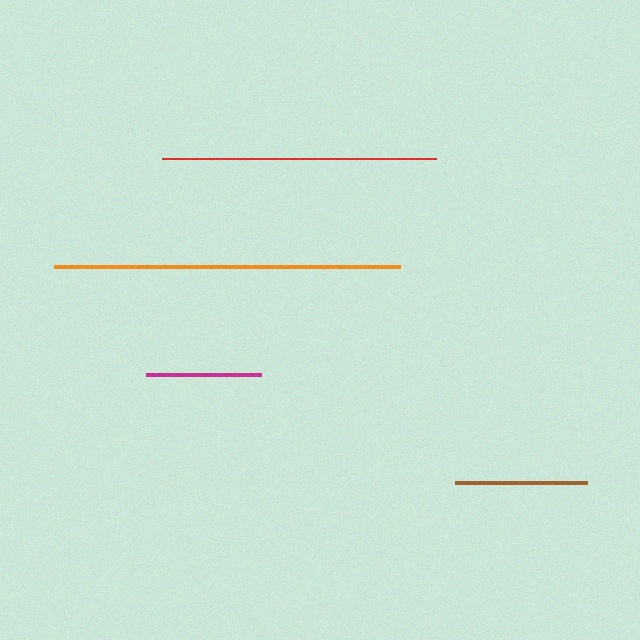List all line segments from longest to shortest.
From longest to shortest: orange, red, brown, magenta.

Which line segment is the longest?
The orange line is the longest at approximately 346 pixels.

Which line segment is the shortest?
The magenta line is the shortest at approximately 115 pixels.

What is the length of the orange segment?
The orange segment is approximately 346 pixels long.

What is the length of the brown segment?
The brown segment is approximately 132 pixels long.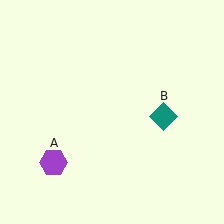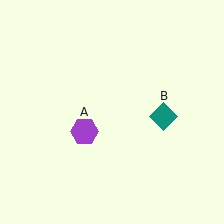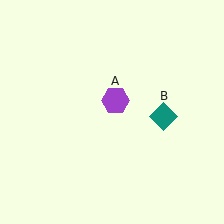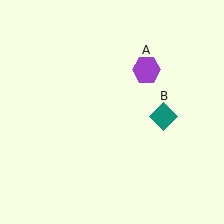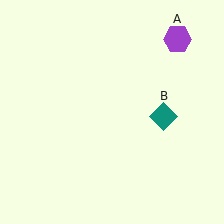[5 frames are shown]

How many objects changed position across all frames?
1 object changed position: purple hexagon (object A).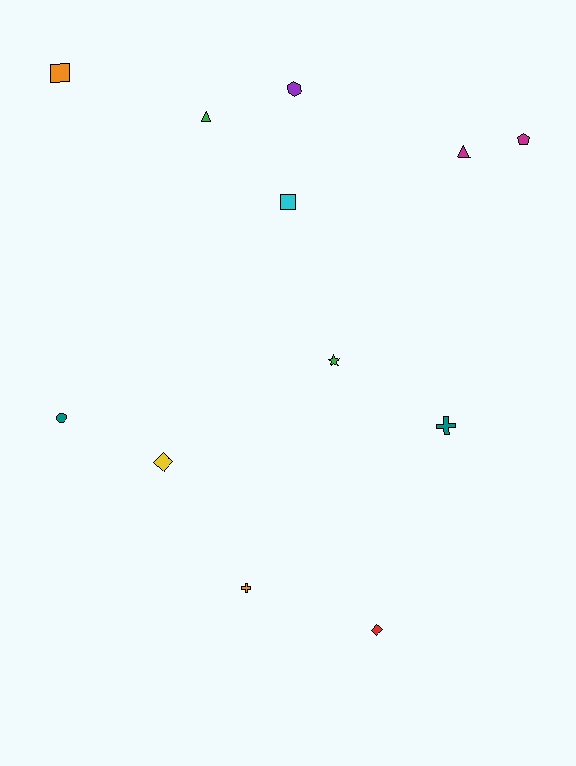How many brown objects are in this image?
There are no brown objects.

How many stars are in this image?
There is 1 star.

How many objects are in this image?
There are 12 objects.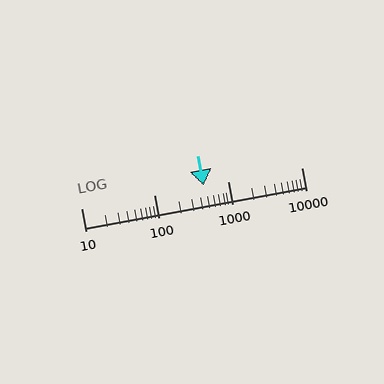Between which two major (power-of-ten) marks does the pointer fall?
The pointer is between 100 and 1000.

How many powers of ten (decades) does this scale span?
The scale spans 3 decades, from 10 to 10000.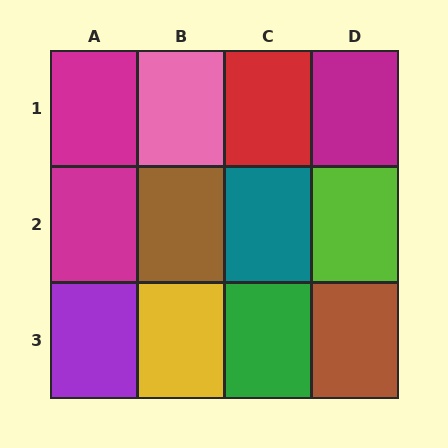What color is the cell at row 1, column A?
Magenta.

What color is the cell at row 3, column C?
Green.